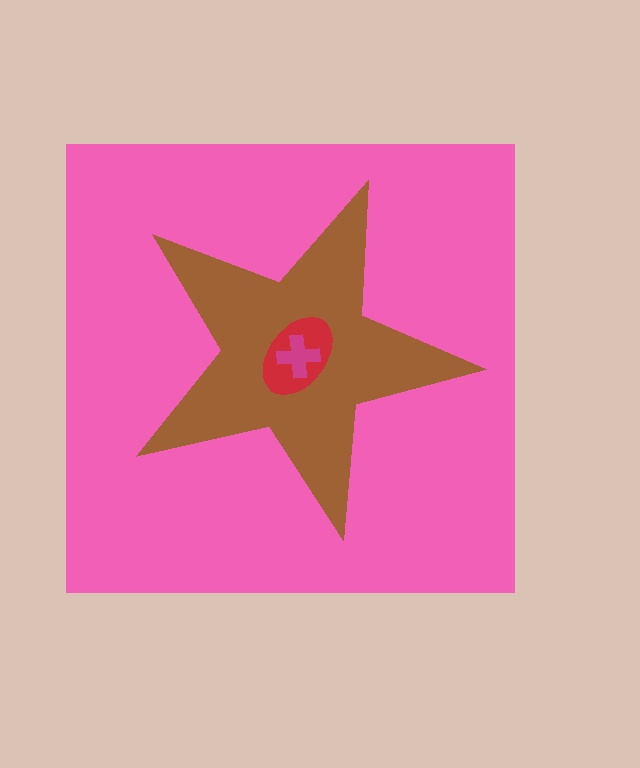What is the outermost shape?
The pink square.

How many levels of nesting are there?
4.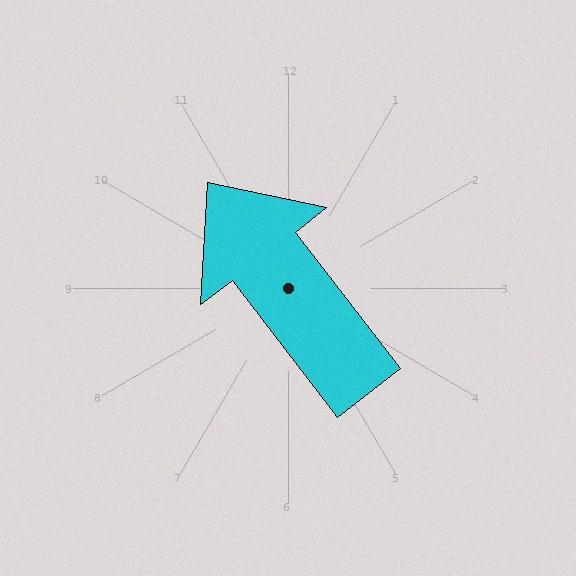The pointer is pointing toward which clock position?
Roughly 11 o'clock.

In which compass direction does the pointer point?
Northwest.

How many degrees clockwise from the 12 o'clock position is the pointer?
Approximately 322 degrees.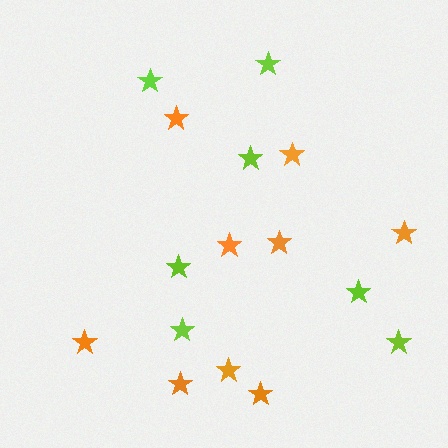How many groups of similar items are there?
There are 2 groups: one group of orange stars (9) and one group of lime stars (7).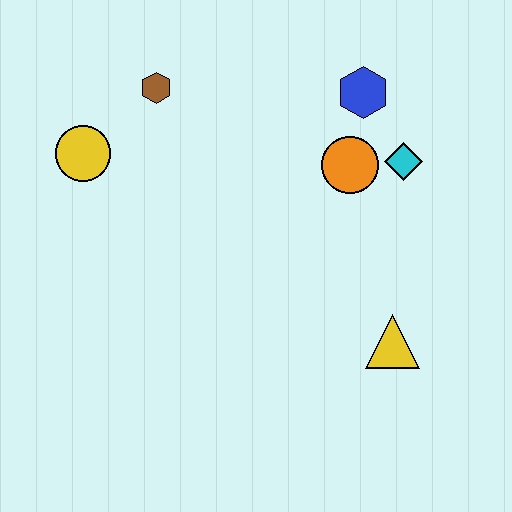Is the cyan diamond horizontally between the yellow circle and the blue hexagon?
No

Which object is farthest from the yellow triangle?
The yellow circle is farthest from the yellow triangle.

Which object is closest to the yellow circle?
The brown hexagon is closest to the yellow circle.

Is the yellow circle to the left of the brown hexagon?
Yes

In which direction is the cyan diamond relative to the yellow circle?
The cyan diamond is to the right of the yellow circle.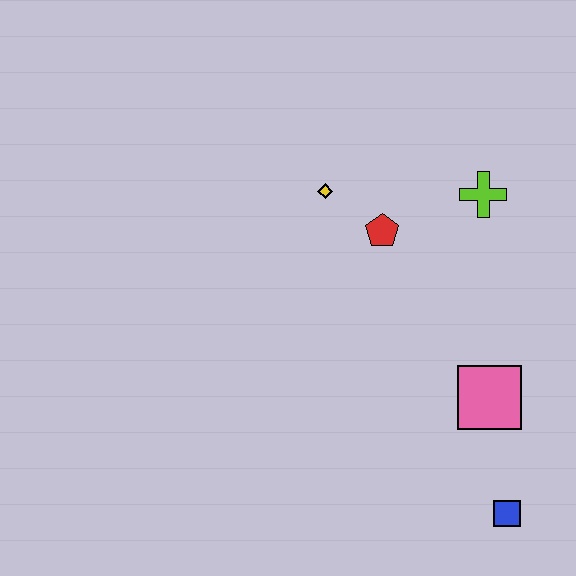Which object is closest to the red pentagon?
The yellow diamond is closest to the red pentagon.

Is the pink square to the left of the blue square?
Yes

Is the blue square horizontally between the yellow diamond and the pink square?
No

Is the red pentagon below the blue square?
No